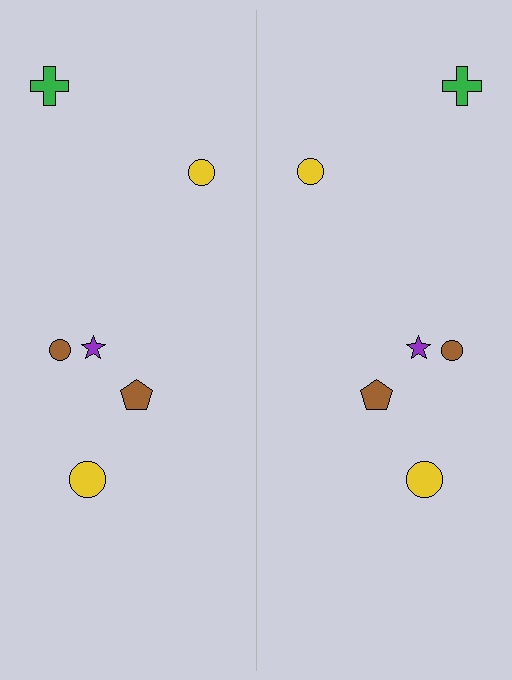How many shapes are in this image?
There are 12 shapes in this image.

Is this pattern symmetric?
Yes, this pattern has bilateral (reflection) symmetry.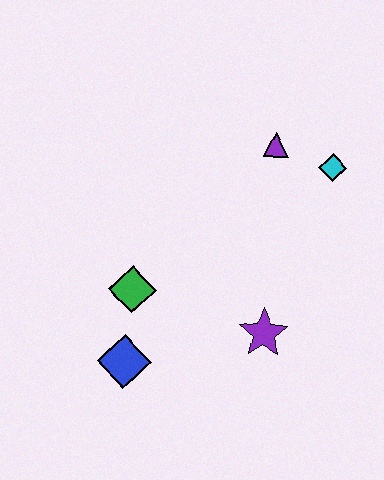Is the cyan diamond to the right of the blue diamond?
Yes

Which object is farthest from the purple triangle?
The blue diamond is farthest from the purple triangle.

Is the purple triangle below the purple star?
No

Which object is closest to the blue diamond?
The green diamond is closest to the blue diamond.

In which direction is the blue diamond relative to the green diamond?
The blue diamond is below the green diamond.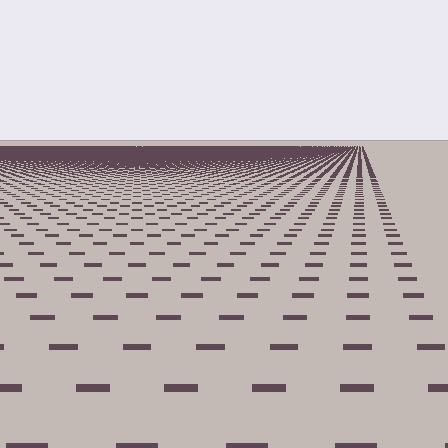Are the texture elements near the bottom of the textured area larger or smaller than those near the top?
Larger. Near the bottom, elements are closer to the viewer and appear at a bigger on-screen size.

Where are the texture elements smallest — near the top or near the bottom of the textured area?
Near the top.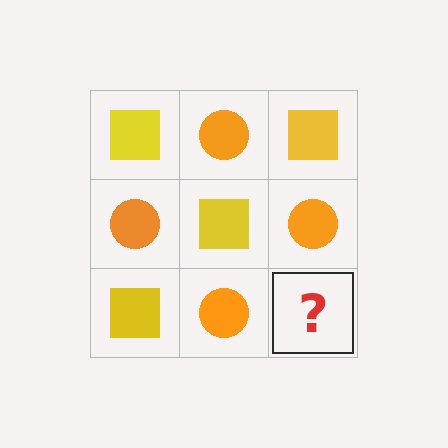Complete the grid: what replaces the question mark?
The question mark should be replaced with a yellow square.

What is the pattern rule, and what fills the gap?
The rule is that it alternates yellow square and orange circle in a checkerboard pattern. The gap should be filled with a yellow square.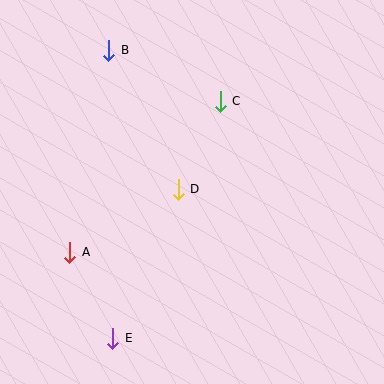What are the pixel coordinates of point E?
Point E is at (113, 338).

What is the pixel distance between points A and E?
The distance between A and E is 96 pixels.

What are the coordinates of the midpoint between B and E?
The midpoint between B and E is at (111, 194).